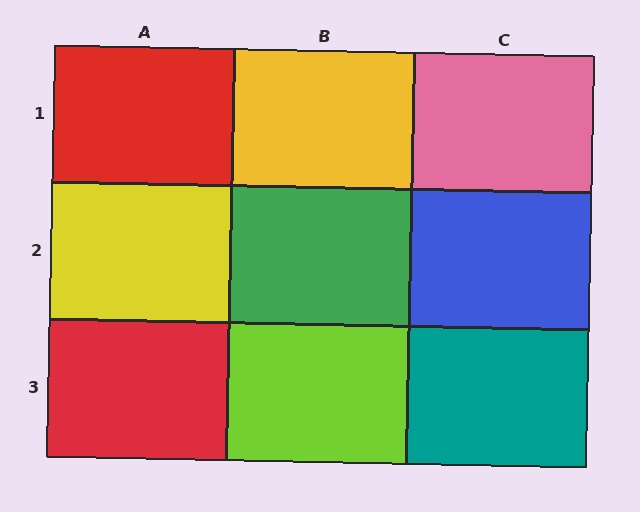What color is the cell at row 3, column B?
Lime.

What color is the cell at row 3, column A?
Red.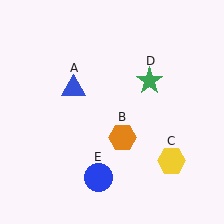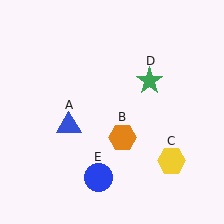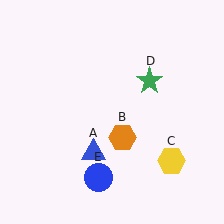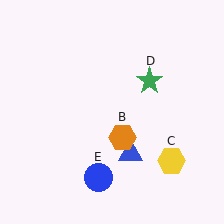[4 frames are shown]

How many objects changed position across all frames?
1 object changed position: blue triangle (object A).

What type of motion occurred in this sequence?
The blue triangle (object A) rotated counterclockwise around the center of the scene.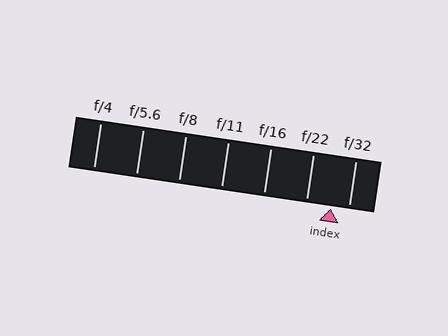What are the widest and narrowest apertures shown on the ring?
The widest aperture shown is f/4 and the narrowest is f/32.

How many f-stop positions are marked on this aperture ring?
There are 7 f-stop positions marked.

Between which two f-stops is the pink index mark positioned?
The index mark is between f/22 and f/32.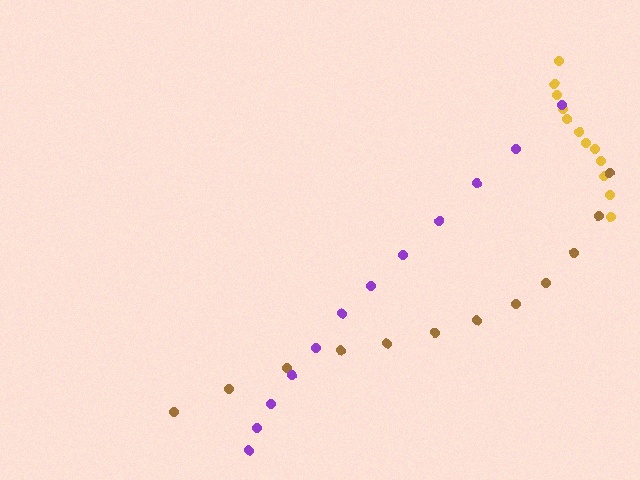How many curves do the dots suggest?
There are 3 distinct paths.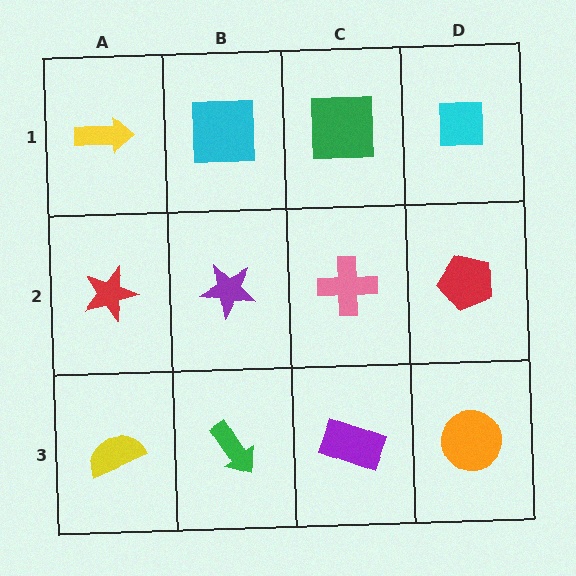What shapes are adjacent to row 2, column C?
A green square (row 1, column C), a purple rectangle (row 3, column C), a purple star (row 2, column B), a red pentagon (row 2, column D).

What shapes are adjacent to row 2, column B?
A cyan square (row 1, column B), a green arrow (row 3, column B), a red star (row 2, column A), a pink cross (row 2, column C).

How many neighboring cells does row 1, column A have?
2.